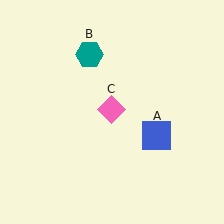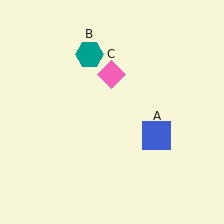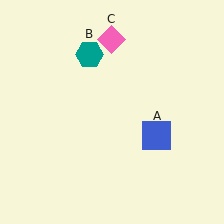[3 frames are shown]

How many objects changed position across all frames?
1 object changed position: pink diamond (object C).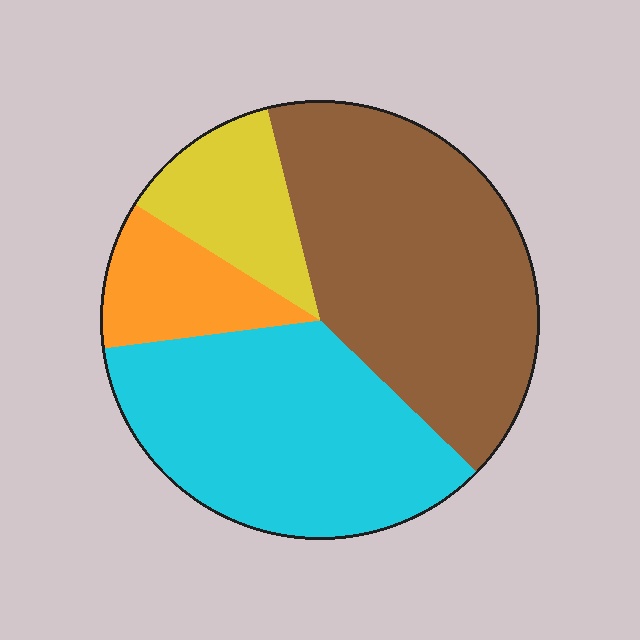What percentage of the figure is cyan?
Cyan covers roughly 35% of the figure.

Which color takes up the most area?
Brown, at roughly 40%.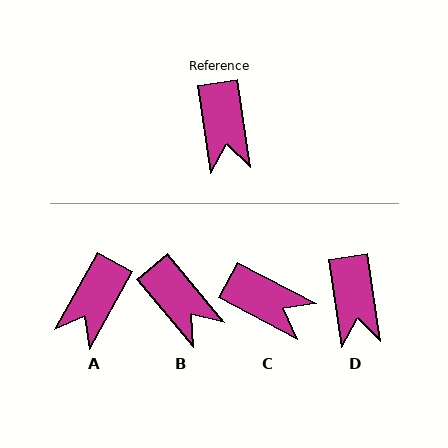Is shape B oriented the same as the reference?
No, it is off by about 31 degrees.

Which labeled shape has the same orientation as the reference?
D.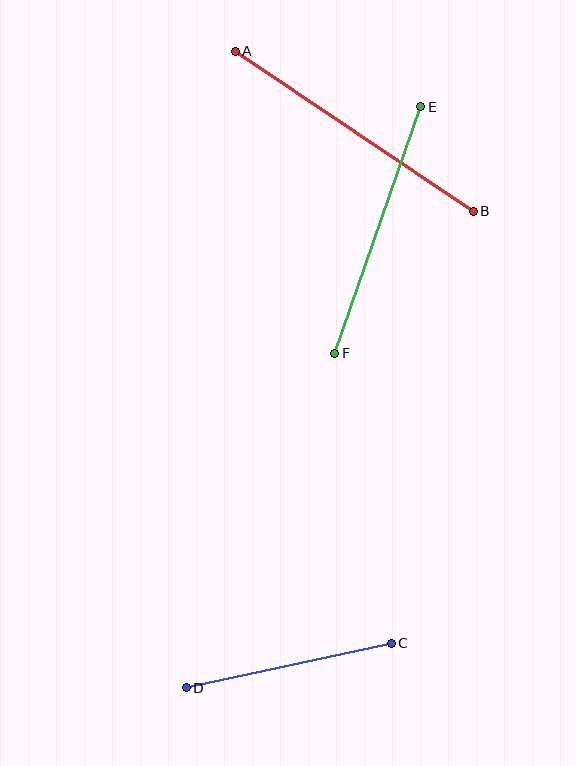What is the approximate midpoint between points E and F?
The midpoint is at approximately (378, 230) pixels.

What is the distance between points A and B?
The distance is approximately 287 pixels.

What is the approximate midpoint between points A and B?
The midpoint is at approximately (354, 131) pixels.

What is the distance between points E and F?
The distance is approximately 261 pixels.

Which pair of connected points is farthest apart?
Points A and B are farthest apart.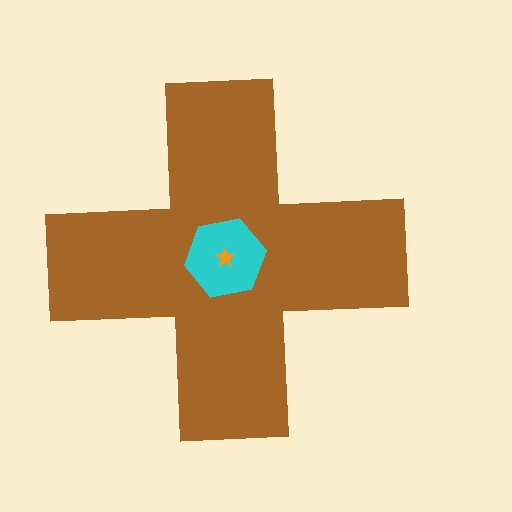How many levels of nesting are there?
3.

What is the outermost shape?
The brown cross.